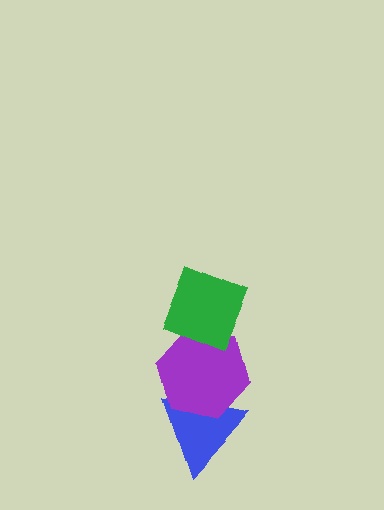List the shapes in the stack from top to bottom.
From top to bottom: the green diamond, the purple hexagon, the blue triangle.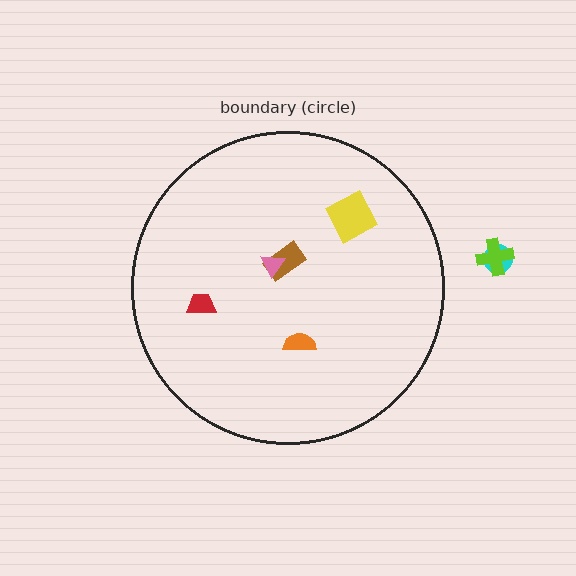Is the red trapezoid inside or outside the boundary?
Inside.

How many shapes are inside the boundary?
5 inside, 2 outside.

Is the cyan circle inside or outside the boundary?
Outside.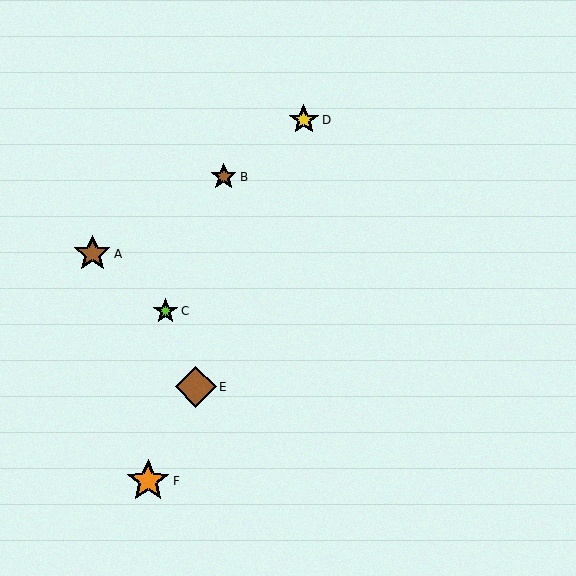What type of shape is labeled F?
Shape F is an orange star.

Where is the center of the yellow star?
The center of the yellow star is at (304, 120).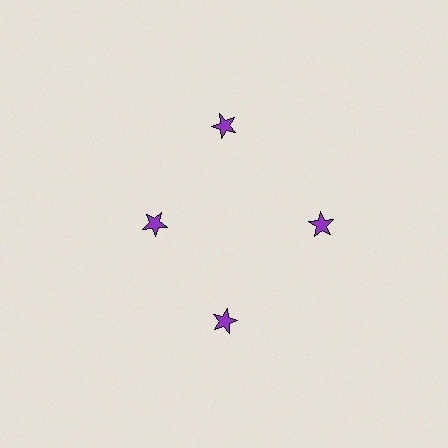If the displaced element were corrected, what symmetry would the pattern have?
It would have 4-fold rotational symmetry — the pattern would map onto itself every 90 degrees.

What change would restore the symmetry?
The symmetry would be restored by moving it outward, back onto the ring so that all 4 stars sit at equal angles and equal distance from the center.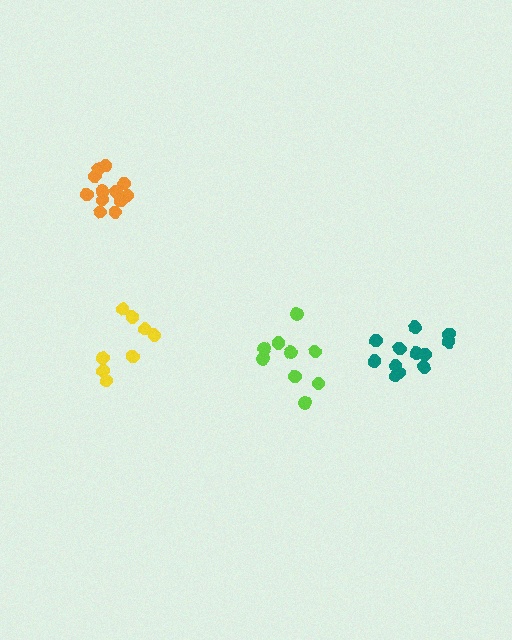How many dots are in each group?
Group 1: 12 dots, Group 2: 12 dots, Group 3: 9 dots, Group 4: 8 dots (41 total).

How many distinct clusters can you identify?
There are 4 distinct clusters.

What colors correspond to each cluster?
The clusters are colored: teal, orange, lime, yellow.